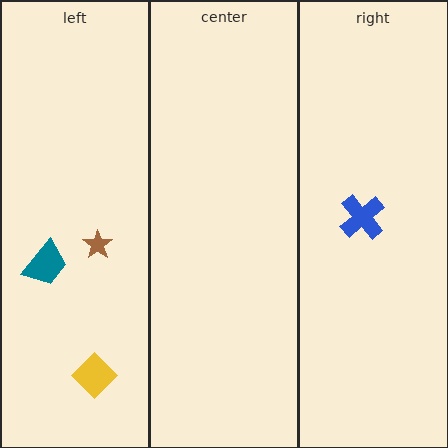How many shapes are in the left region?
3.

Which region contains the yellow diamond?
The left region.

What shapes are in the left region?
The brown star, the yellow diamond, the teal trapezoid.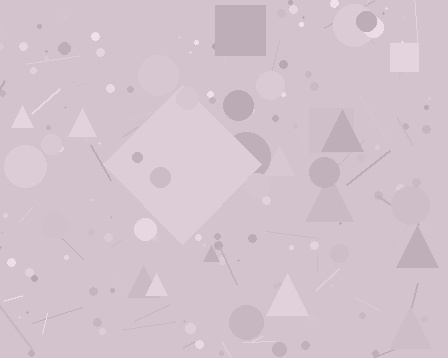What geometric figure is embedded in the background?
A diamond is embedded in the background.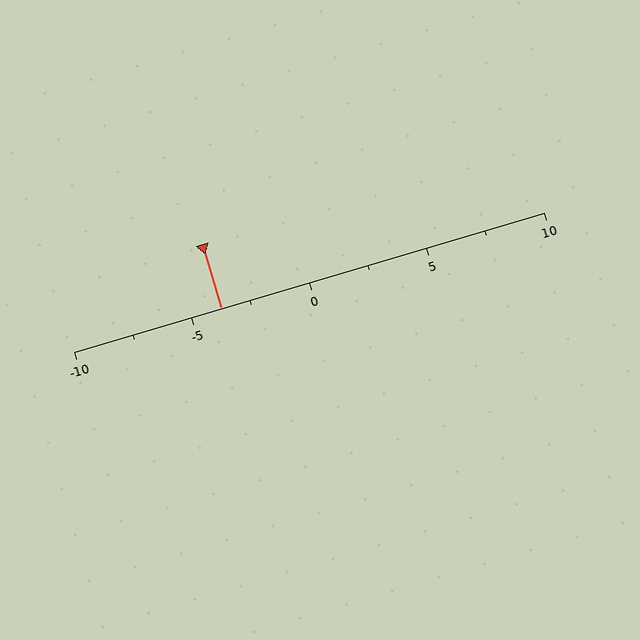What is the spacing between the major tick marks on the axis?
The major ticks are spaced 5 apart.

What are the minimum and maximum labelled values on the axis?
The axis runs from -10 to 10.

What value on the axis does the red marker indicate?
The marker indicates approximately -3.8.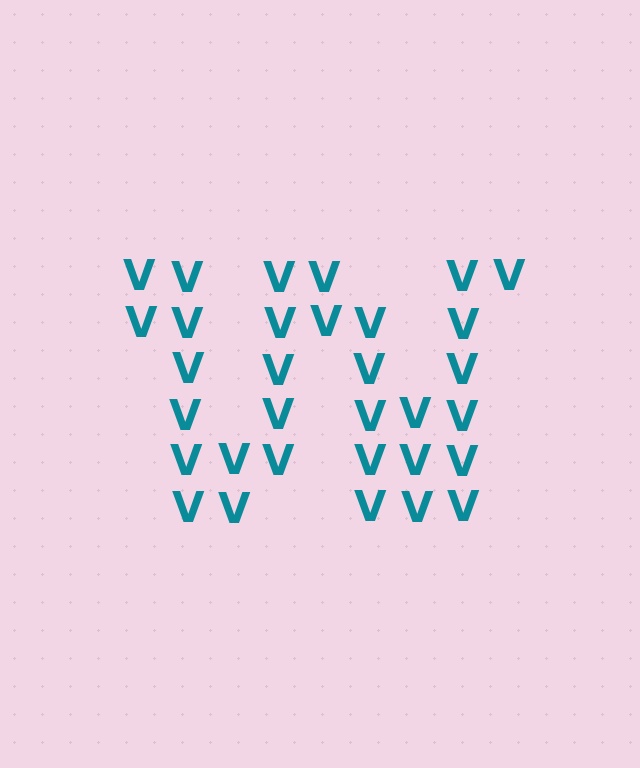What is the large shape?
The large shape is the letter W.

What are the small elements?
The small elements are letter V's.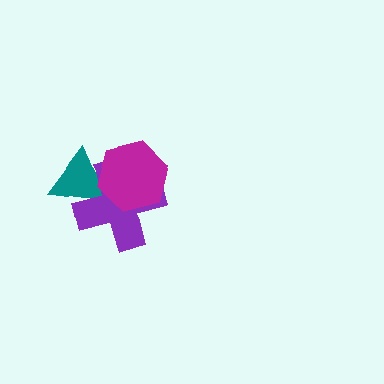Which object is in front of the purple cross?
The magenta hexagon is in front of the purple cross.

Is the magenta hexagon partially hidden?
No, no other shape covers it.